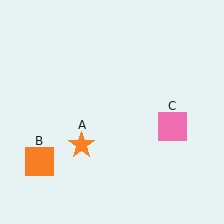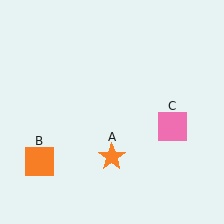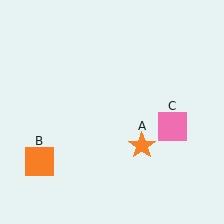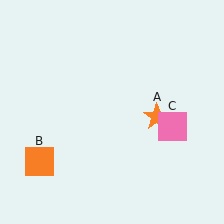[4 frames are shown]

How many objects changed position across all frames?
1 object changed position: orange star (object A).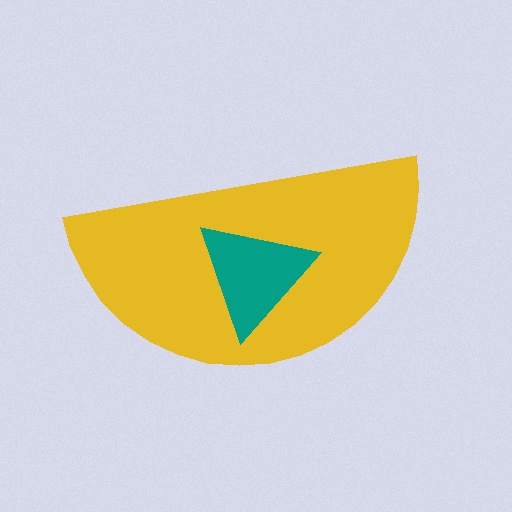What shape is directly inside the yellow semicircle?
The teal triangle.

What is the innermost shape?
The teal triangle.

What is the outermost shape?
The yellow semicircle.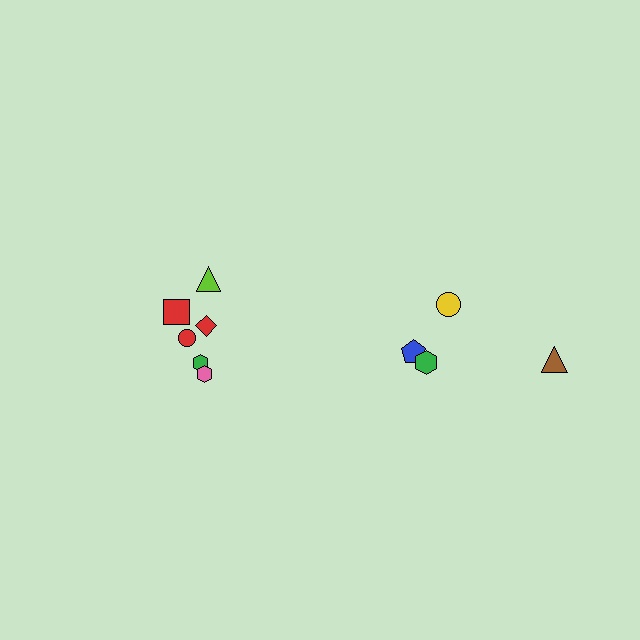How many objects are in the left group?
There are 6 objects.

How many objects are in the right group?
There are 4 objects.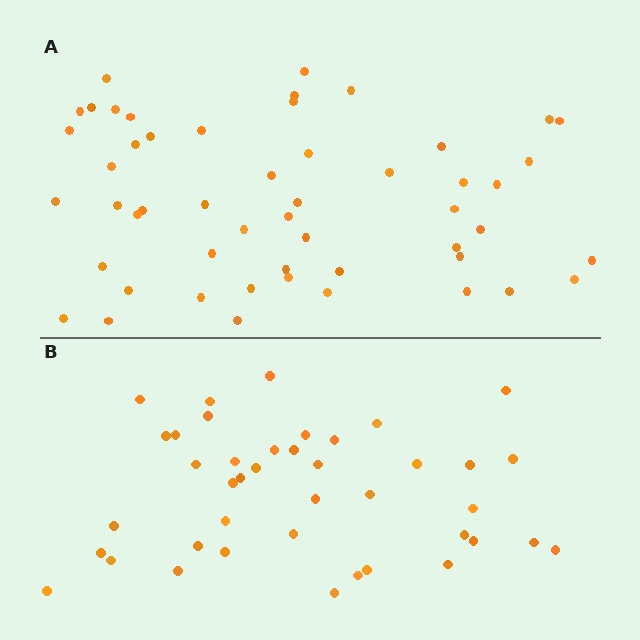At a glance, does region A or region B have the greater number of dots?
Region A (the top region) has more dots.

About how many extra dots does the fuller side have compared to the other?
Region A has roughly 12 or so more dots than region B.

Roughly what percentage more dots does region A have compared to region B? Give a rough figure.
About 25% more.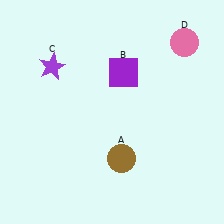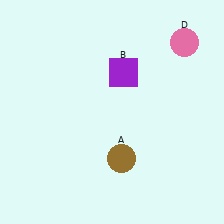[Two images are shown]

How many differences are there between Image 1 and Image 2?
There is 1 difference between the two images.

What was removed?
The purple star (C) was removed in Image 2.